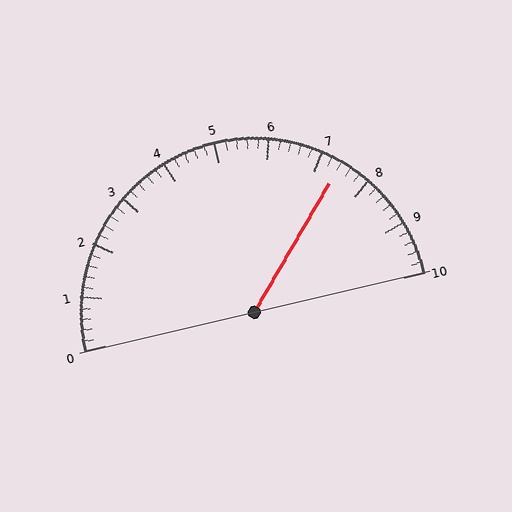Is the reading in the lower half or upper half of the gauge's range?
The reading is in the upper half of the range (0 to 10).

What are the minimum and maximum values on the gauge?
The gauge ranges from 0 to 10.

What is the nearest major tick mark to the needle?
The nearest major tick mark is 7.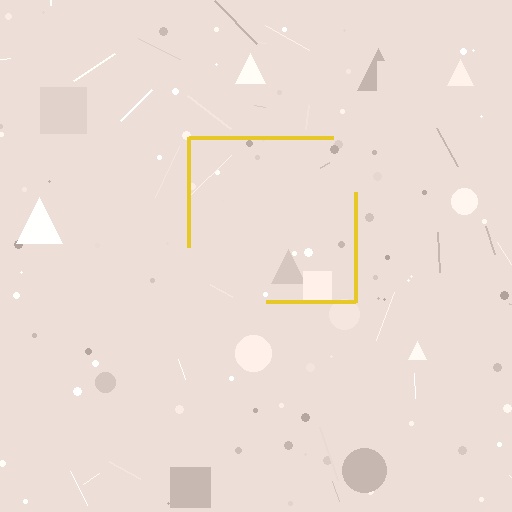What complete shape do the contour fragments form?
The contour fragments form a square.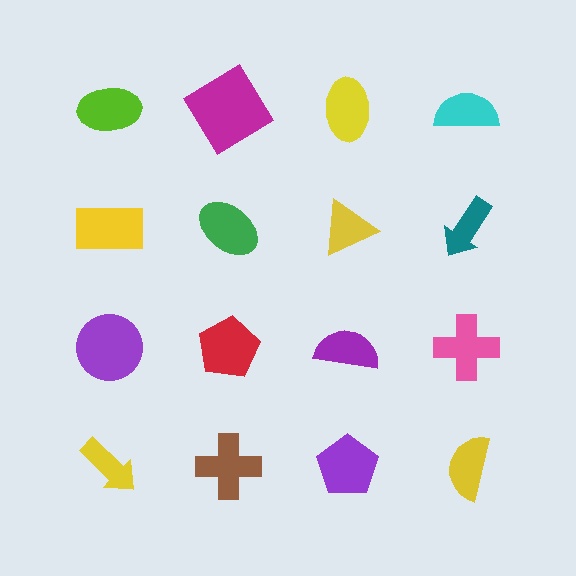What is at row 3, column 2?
A red pentagon.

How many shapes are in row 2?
4 shapes.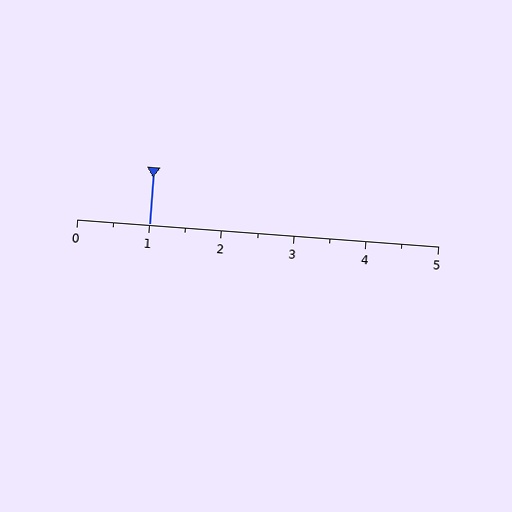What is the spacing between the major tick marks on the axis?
The major ticks are spaced 1 apart.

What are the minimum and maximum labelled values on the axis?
The axis runs from 0 to 5.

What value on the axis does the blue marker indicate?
The marker indicates approximately 1.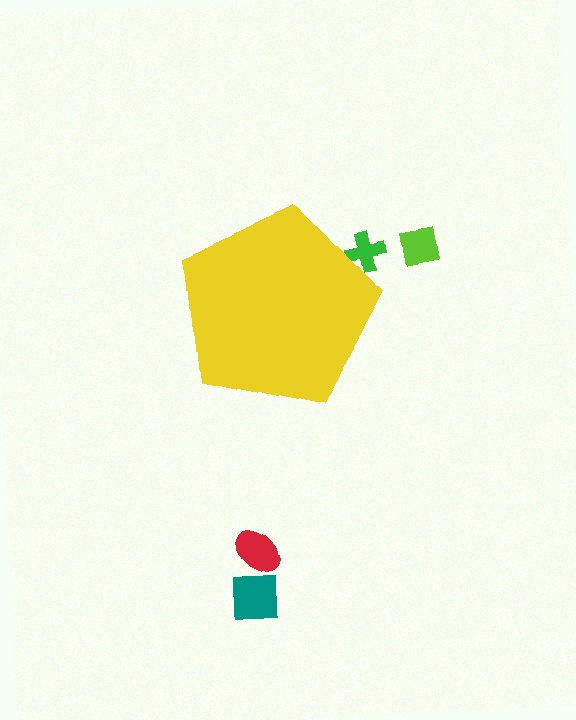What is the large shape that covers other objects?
A yellow pentagon.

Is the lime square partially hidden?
No, the lime square is fully visible.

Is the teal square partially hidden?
No, the teal square is fully visible.